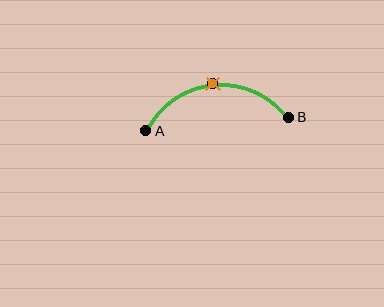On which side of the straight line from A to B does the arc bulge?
The arc bulges above the straight line connecting A and B.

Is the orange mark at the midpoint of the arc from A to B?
Yes. The orange mark lies on the arc at equal arc-length from both A and B — it is the arc midpoint.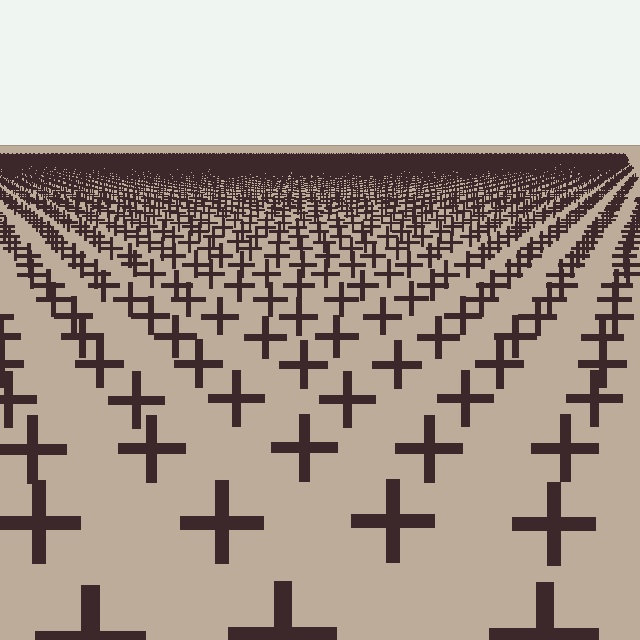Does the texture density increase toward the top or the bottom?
Density increases toward the top.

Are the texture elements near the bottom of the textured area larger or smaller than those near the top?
Larger. Near the bottom, elements are closer to the viewer and appear at a bigger on-screen size.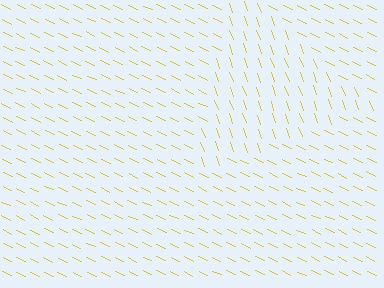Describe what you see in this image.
The image is filled with small yellow line segments. A triangle region in the image has lines oriented differently from the surrounding lines, creating a visible texture boundary.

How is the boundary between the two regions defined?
The boundary is defined purely by a change in line orientation (approximately 45 degrees difference). All lines are the same color and thickness.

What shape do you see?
I see a triangle.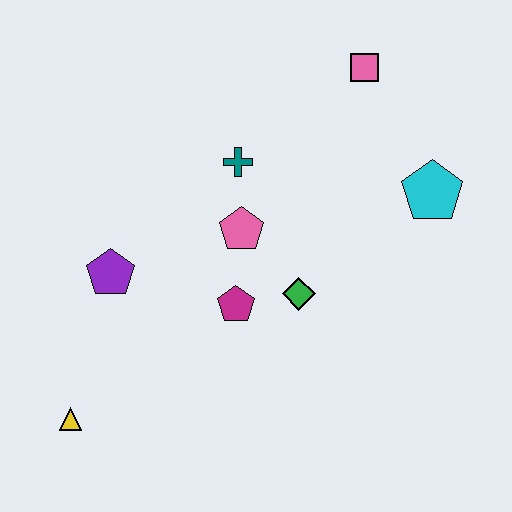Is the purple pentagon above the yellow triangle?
Yes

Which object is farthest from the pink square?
The yellow triangle is farthest from the pink square.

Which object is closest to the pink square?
The cyan pentagon is closest to the pink square.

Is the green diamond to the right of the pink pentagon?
Yes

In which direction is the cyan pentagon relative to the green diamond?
The cyan pentagon is to the right of the green diamond.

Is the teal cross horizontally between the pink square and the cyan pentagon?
No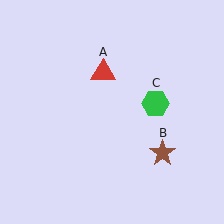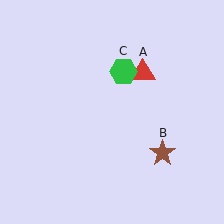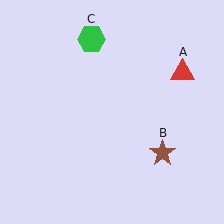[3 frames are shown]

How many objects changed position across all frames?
2 objects changed position: red triangle (object A), green hexagon (object C).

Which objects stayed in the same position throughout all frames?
Brown star (object B) remained stationary.